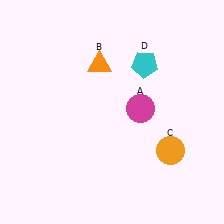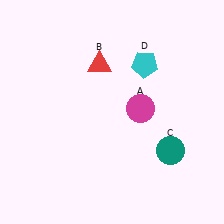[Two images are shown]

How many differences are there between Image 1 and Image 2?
There are 2 differences between the two images.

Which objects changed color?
B changed from orange to red. C changed from orange to teal.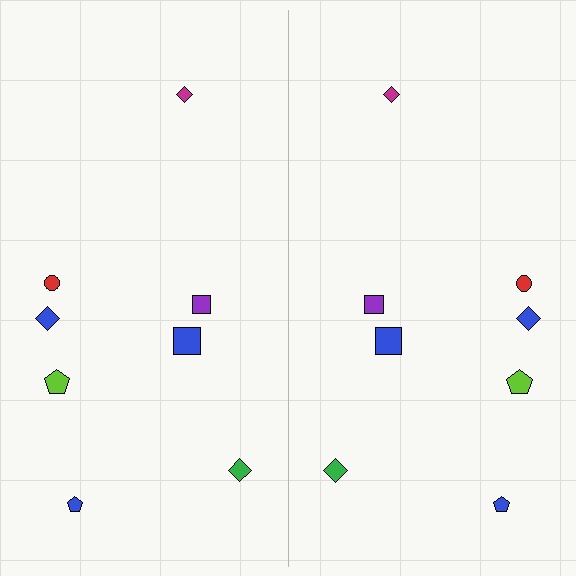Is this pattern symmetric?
Yes, this pattern has bilateral (reflection) symmetry.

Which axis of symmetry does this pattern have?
The pattern has a vertical axis of symmetry running through the center of the image.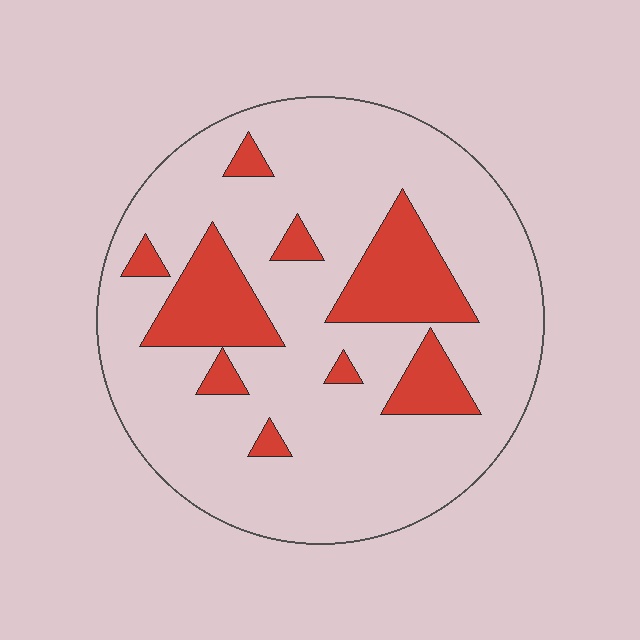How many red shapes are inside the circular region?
9.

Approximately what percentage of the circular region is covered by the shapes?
Approximately 20%.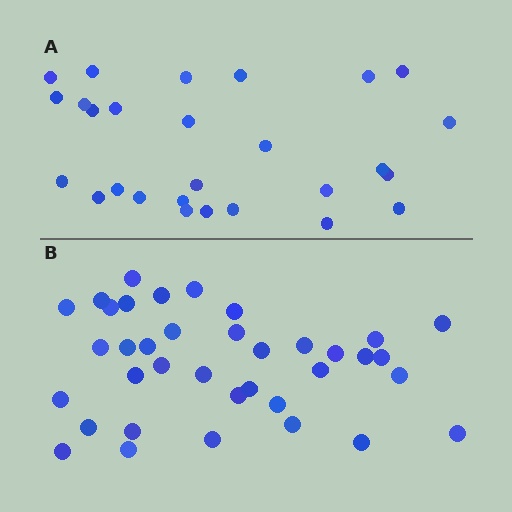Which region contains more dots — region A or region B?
Region B (the bottom region) has more dots.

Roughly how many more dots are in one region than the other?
Region B has roughly 10 or so more dots than region A.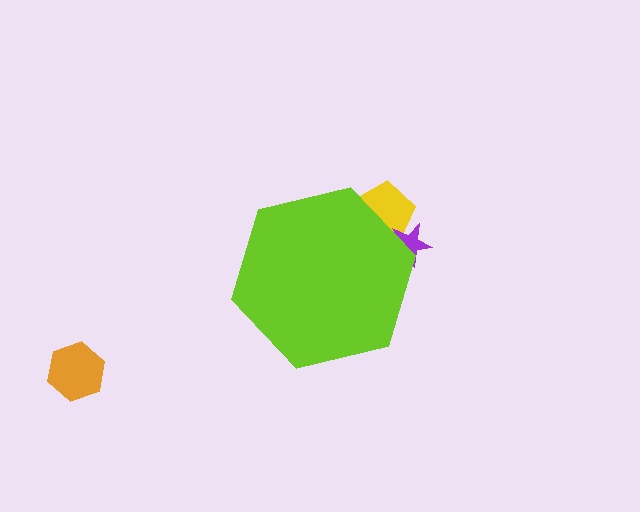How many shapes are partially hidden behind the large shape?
2 shapes are partially hidden.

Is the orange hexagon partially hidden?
No, the orange hexagon is fully visible.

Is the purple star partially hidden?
Yes, the purple star is partially hidden behind the lime hexagon.